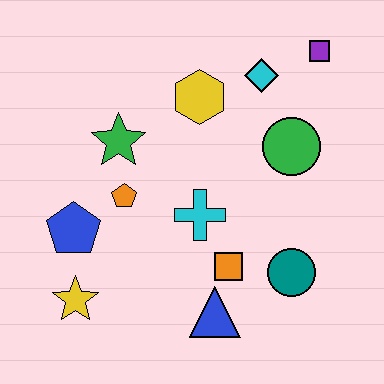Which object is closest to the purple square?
The cyan diamond is closest to the purple square.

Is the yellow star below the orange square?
Yes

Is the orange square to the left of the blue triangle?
No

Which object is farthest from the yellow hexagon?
The yellow star is farthest from the yellow hexagon.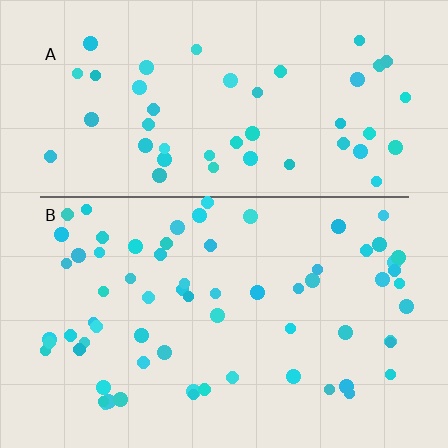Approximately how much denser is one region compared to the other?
Approximately 1.4× — region B over region A.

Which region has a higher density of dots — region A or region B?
B (the bottom).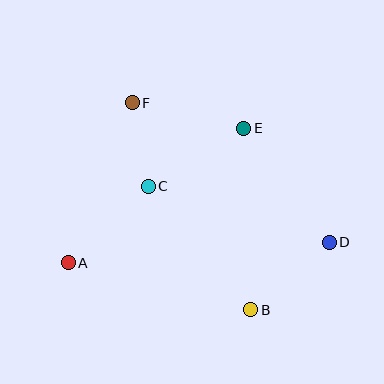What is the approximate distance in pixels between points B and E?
The distance between B and E is approximately 182 pixels.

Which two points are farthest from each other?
Points A and D are farthest from each other.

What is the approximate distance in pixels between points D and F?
The distance between D and F is approximately 242 pixels.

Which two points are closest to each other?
Points C and F are closest to each other.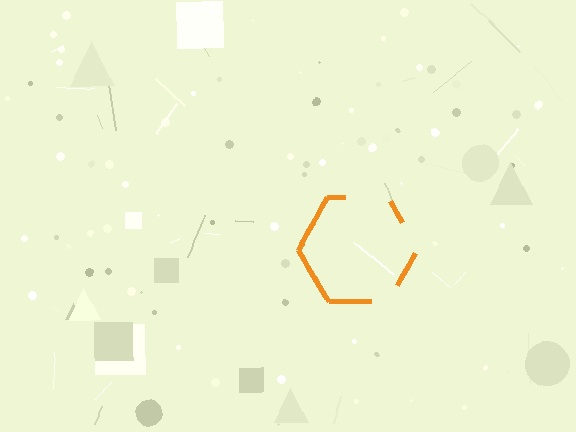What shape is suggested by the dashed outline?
The dashed outline suggests a hexagon.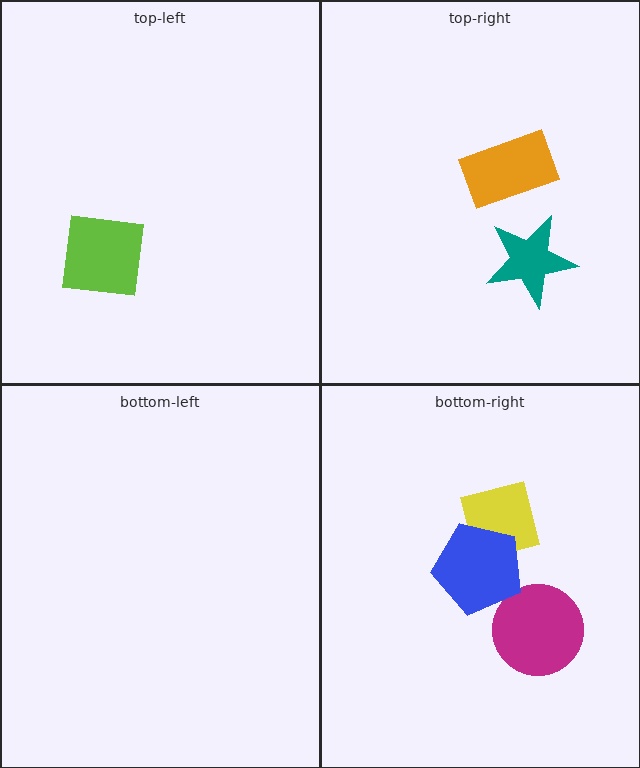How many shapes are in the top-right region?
2.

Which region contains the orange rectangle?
The top-right region.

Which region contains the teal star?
The top-right region.